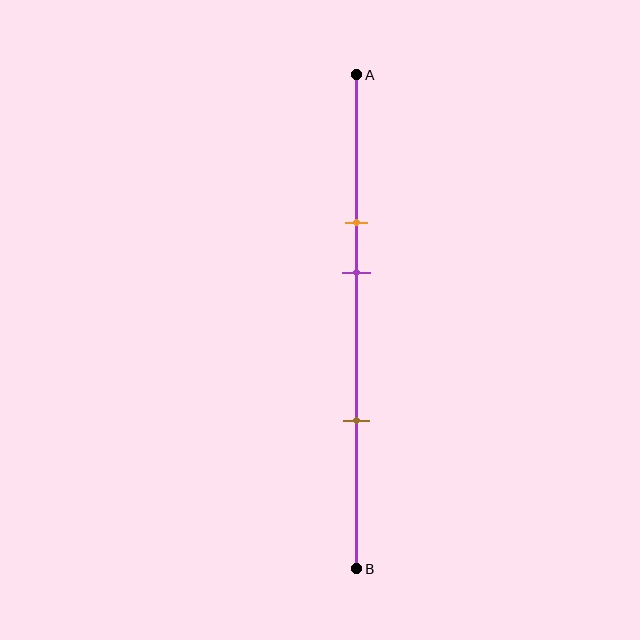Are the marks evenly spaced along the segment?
No, the marks are not evenly spaced.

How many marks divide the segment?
There are 3 marks dividing the segment.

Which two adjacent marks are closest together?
The orange and purple marks are the closest adjacent pair.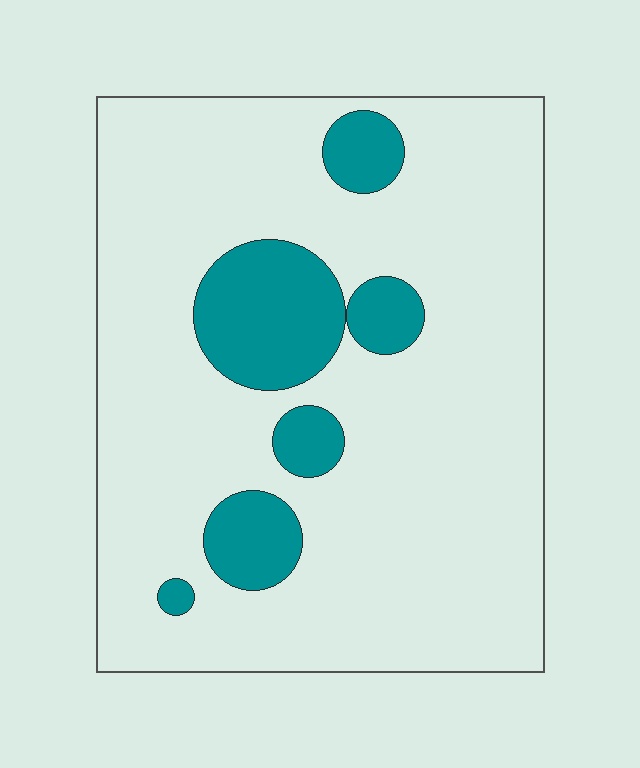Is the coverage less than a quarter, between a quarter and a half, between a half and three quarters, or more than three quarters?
Less than a quarter.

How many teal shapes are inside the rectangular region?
6.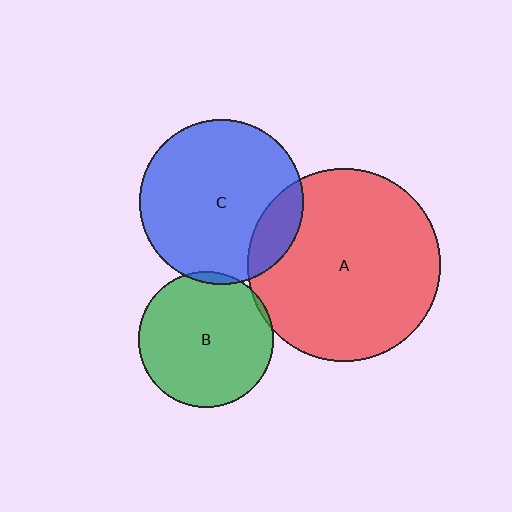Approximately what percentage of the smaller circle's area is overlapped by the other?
Approximately 5%.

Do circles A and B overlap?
Yes.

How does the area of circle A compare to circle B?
Approximately 2.0 times.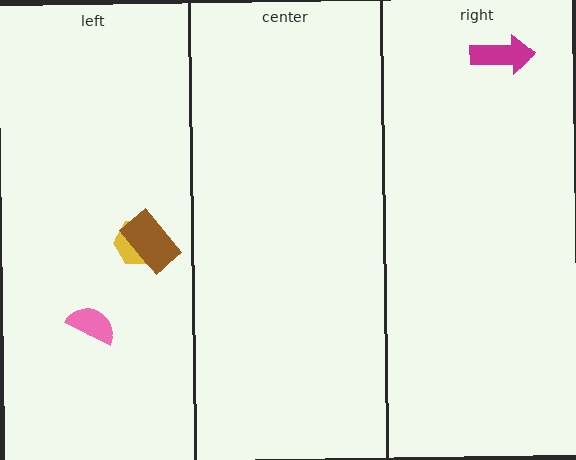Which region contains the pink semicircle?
The left region.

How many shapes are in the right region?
1.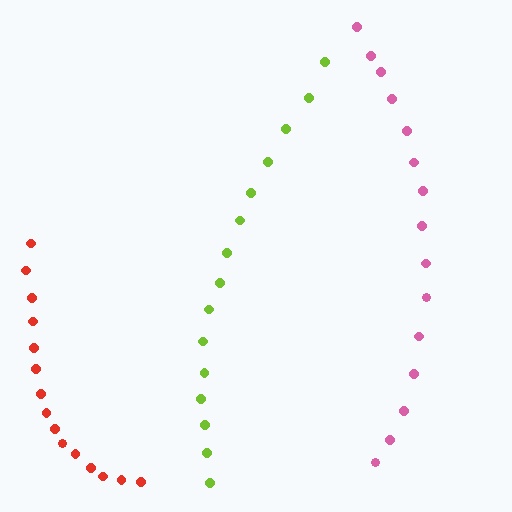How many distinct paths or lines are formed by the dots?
There are 3 distinct paths.